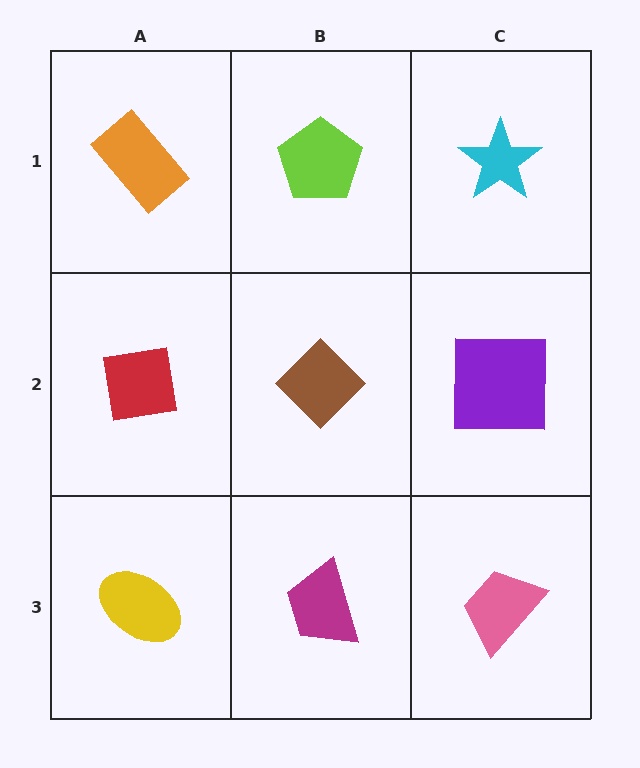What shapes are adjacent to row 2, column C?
A cyan star (row 1, column C), a pink trapezoid (row 3, column C), a brown diamond (row 2, column B).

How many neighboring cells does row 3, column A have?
2.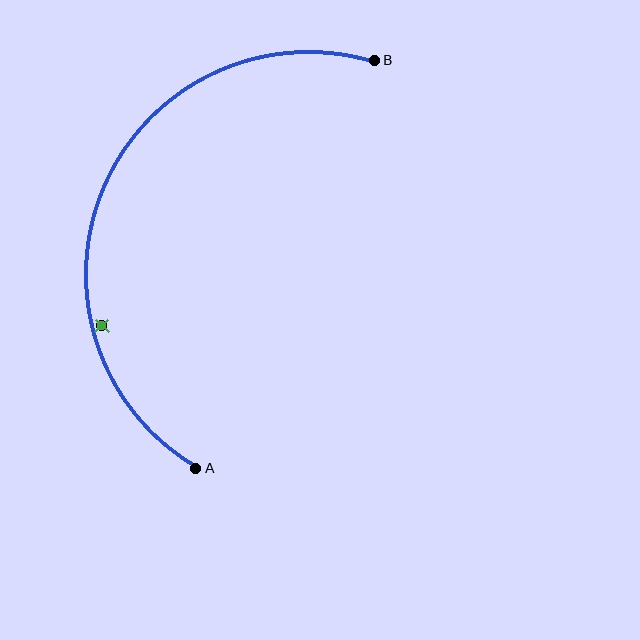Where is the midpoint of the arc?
The arc midpoint is the point on the curve farthest from the straight line joining A and B. It sits to the left of that line.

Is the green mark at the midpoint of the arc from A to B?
No — the green mark does not lie on the arc at all. It sits slightly inside the curve.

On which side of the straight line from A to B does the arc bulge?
The arc bulges to the left of the straight line connecting A and B.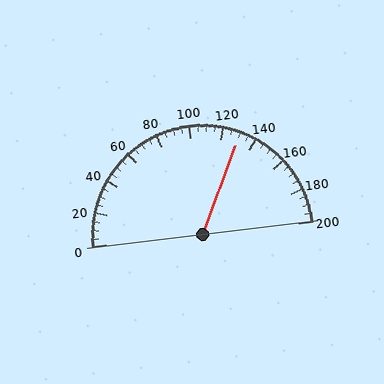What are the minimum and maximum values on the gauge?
The gauge ranges from 0 to 200.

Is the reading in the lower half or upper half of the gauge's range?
The reading is in the upper half of the range (0 to 200).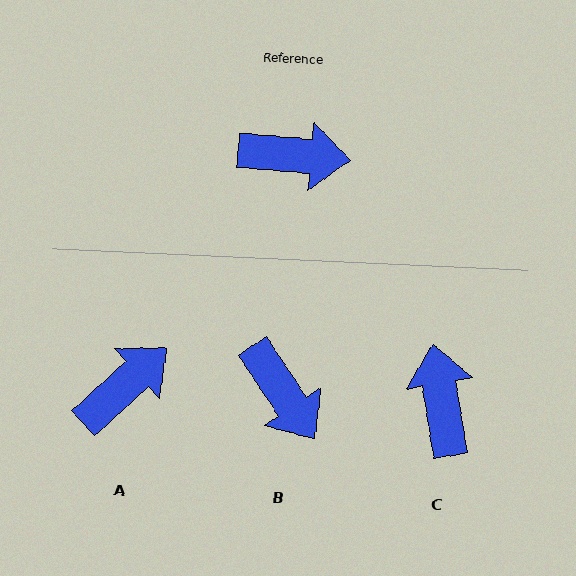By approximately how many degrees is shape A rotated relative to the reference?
Approximately 47 degrees counter-clockwise.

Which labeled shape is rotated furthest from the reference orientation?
C, about 104 degrees away.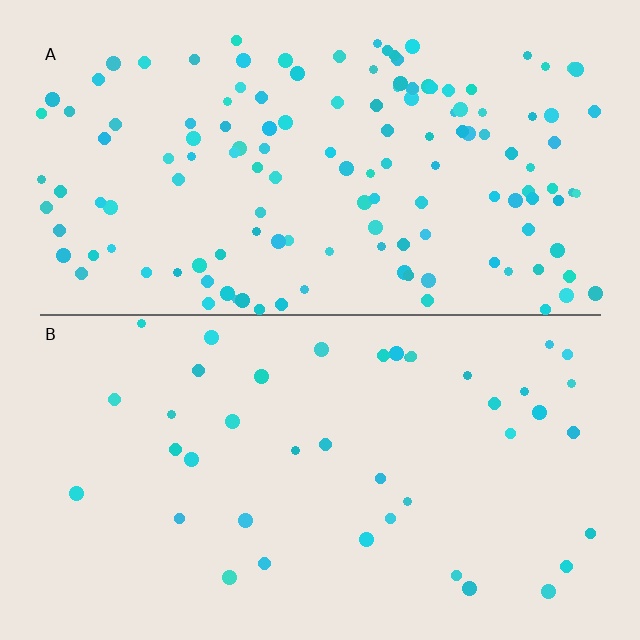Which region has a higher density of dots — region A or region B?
A (the top).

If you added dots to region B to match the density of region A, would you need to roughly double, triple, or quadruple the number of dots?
Approximately triple.